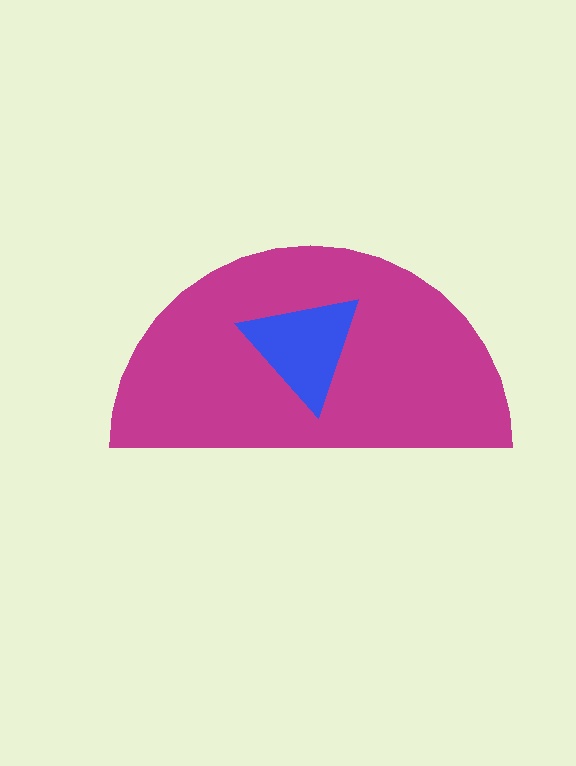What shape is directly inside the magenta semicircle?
The blue triangle.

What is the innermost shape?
The blue triangle.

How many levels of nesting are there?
2.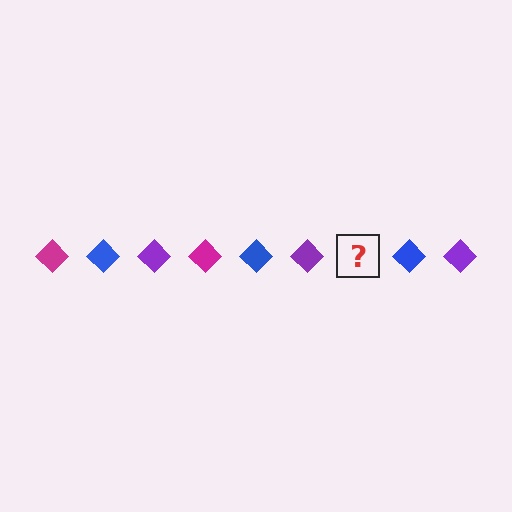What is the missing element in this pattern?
The missing element is a magenta diamond.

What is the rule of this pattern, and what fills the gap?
The rule is that the pattern cycles through magenta, blue, purple diamonds. The gap should be filled with a magenta diamond.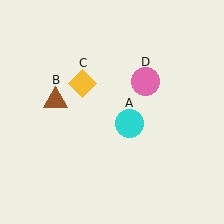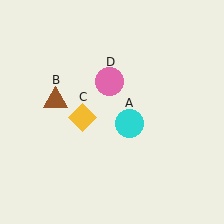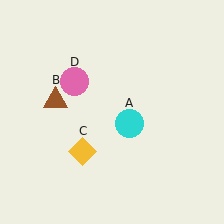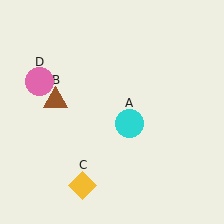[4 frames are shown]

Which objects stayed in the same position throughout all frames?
Cyan circle (object A) and brown triangle (object B) remained stationary.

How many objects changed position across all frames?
2 objects changed position: yellow diamond (object C), pink circle (object D).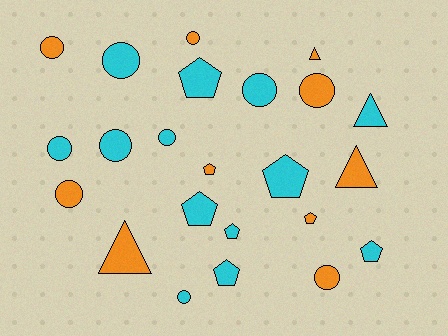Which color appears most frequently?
Cyan, with 13 objects.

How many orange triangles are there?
There are 3 orange triangles.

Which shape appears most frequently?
Circle, with 11 objects.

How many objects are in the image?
There are 23 objects.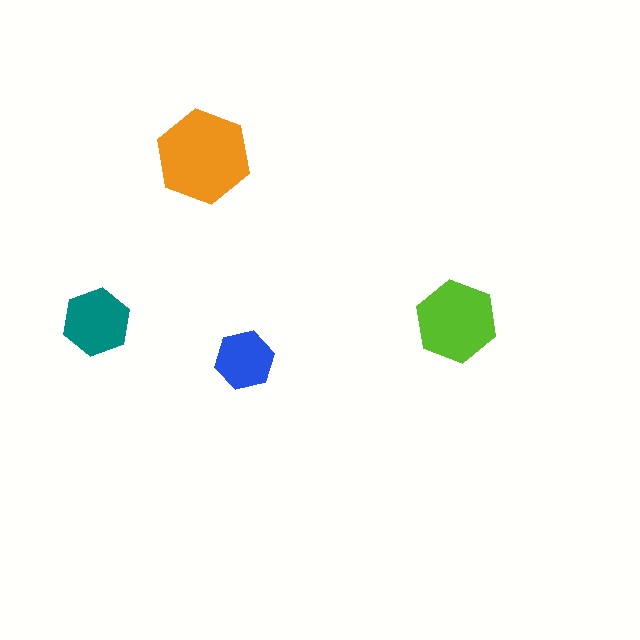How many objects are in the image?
There are 4 objects in the image.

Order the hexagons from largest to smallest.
the orange one, the lime one, the teal one, the blue one.